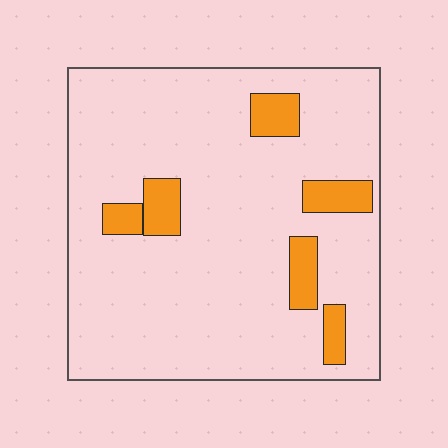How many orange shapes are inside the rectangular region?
6.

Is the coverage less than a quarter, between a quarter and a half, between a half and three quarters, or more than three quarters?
Less than a quarter.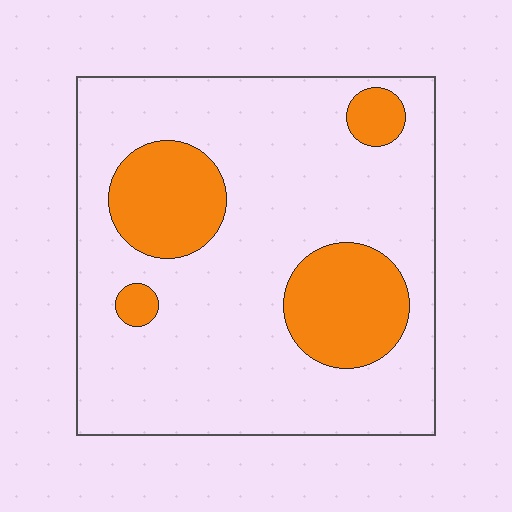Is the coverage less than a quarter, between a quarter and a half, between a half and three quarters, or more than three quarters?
Less than a quarter.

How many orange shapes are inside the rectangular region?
4.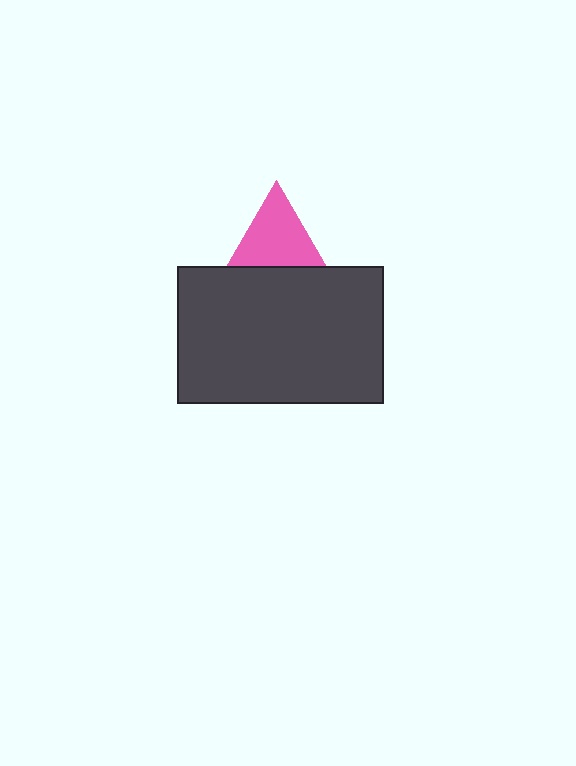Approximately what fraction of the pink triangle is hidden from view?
Roughly 45% of the pink triangle is hidden behind the dark gray rectangle.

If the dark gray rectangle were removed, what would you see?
You would see the complete pink triangle.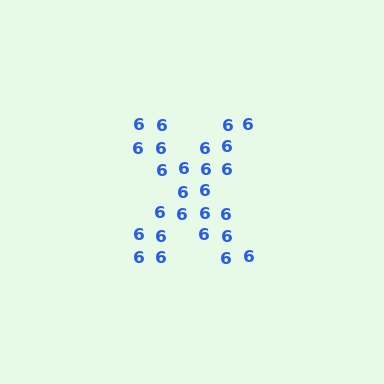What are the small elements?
The small elements are digit 6's.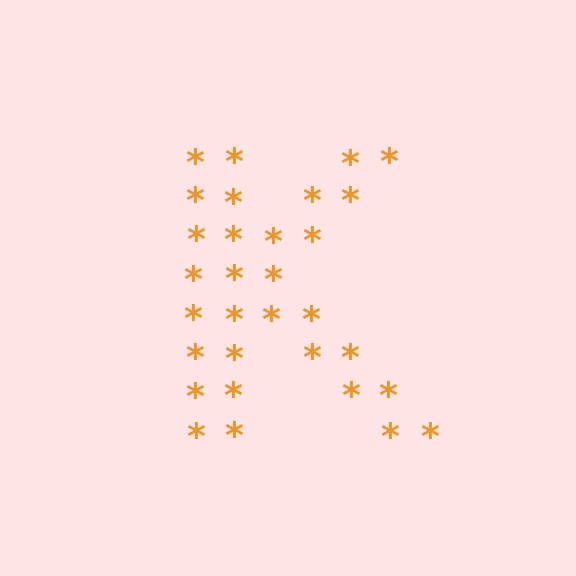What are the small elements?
The small elements are asterisks.